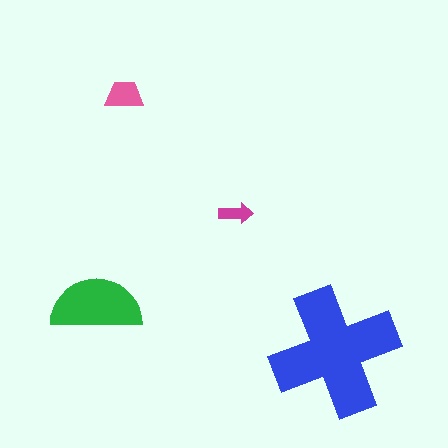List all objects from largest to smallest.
The blue cross, the green semicircle, the pink trapezoid, the magenta arrow.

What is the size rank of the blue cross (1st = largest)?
1st.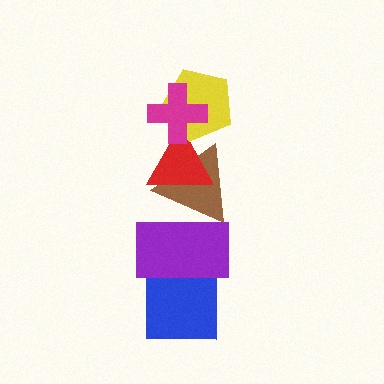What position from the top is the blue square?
The blue square is 6th from the top.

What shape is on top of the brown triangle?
The red triangle is on top of the brown triangle.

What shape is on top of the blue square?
The purple rectangle is on top of the blue square.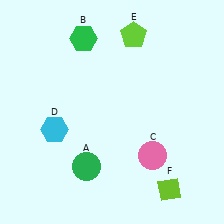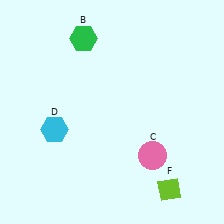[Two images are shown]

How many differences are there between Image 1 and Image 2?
There are 2 differences between the two images.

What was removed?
The green circle (A), the lime pentagon (E) were removed in Image 2.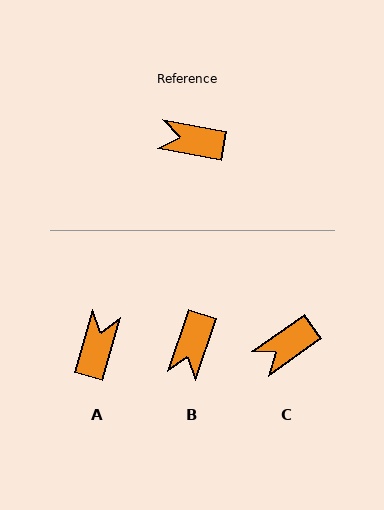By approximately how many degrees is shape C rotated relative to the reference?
Approximately 45 degrees counter-clockwise.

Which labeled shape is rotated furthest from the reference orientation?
A, about 95 degrees away.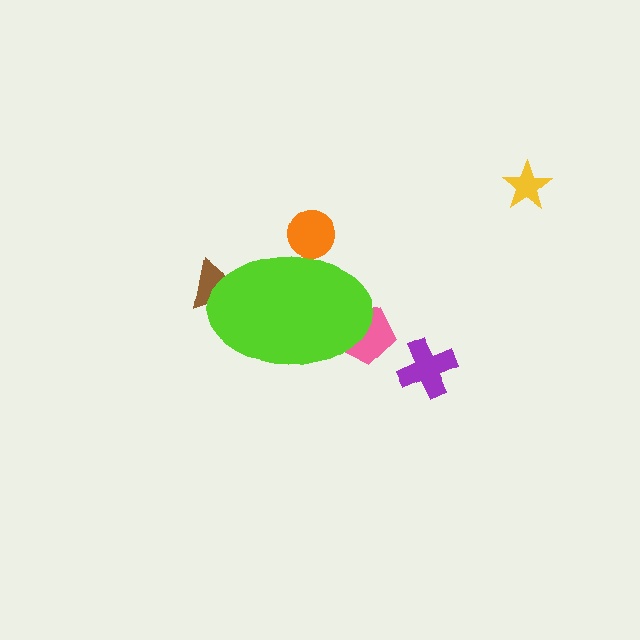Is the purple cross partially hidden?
No, the purple cross is fully visible.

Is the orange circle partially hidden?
Yes, the orange circle is partially hidden behind the lime ellipse.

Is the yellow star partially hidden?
No, the yellow star is fully visible.